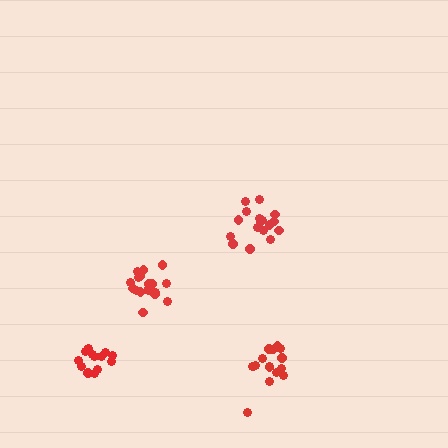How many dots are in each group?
Group 1: 18 dots, Group 2: 17 dots, Group 3: 16 dots, Group 4: 14 dots (65 total).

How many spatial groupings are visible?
There are 4 spatial groupings.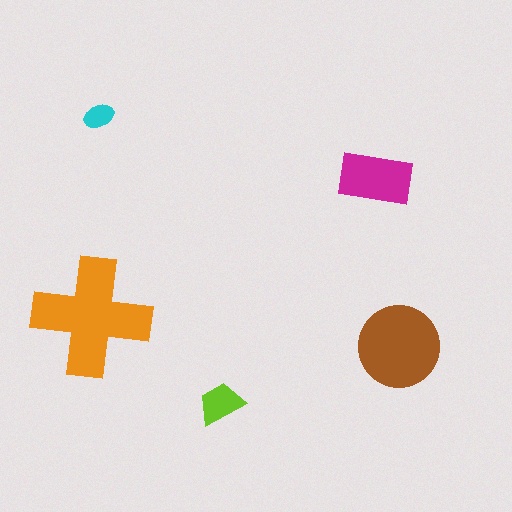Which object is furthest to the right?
The brown circle is rightmost.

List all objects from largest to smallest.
The orange cross, the brown circle, the magenta rectangle, the lime trapezoid, the cyan ellipse.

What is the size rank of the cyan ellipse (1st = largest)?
5th.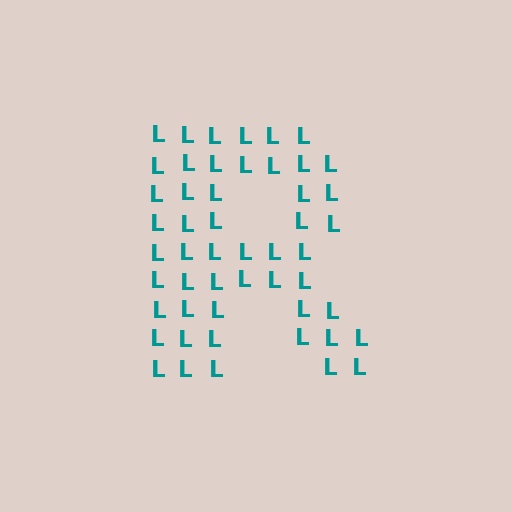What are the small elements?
The small elements are letter L's.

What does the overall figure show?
The overall figure shows the letter R.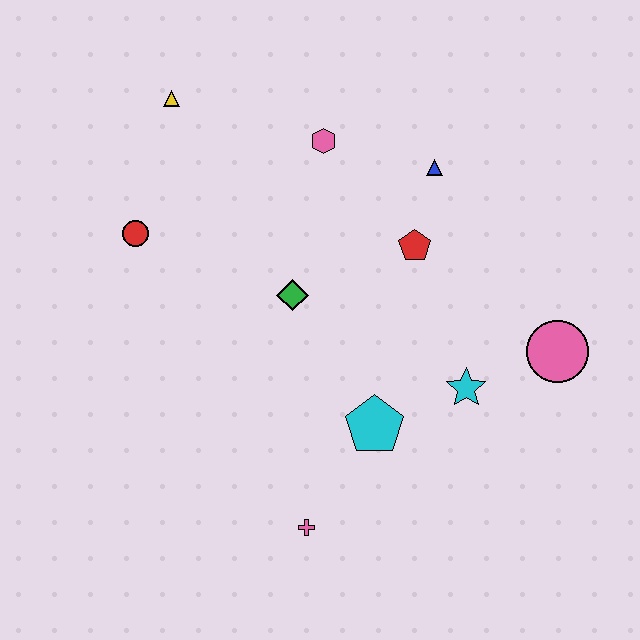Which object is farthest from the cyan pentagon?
The yellow triangle is farthest from the cyan pentagon.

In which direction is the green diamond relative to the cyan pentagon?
The green diamond is above the cyan pentagon.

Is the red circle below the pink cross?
No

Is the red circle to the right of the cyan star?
No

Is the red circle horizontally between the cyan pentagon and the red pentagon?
No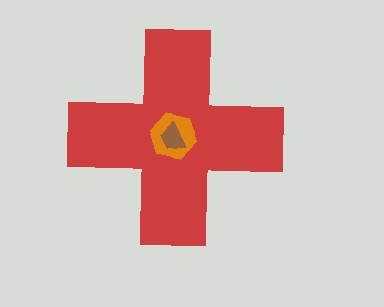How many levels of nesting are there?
3.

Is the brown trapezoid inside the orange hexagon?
Yes.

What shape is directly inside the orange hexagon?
The brown trapezoid.